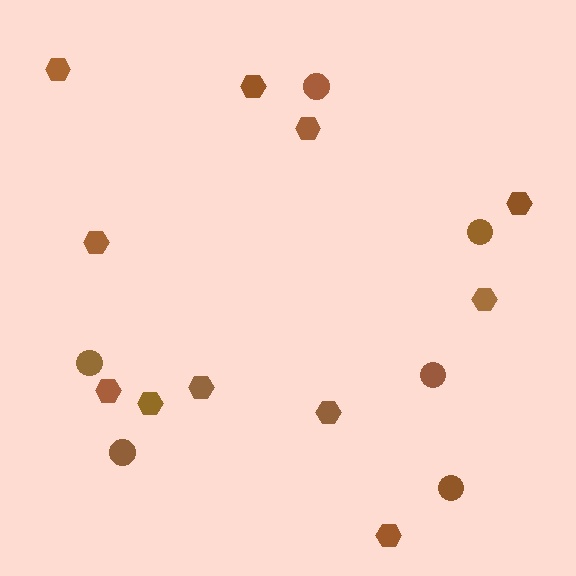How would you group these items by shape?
There are 2 groups: one group of circles (6) and one group of hexagons (11).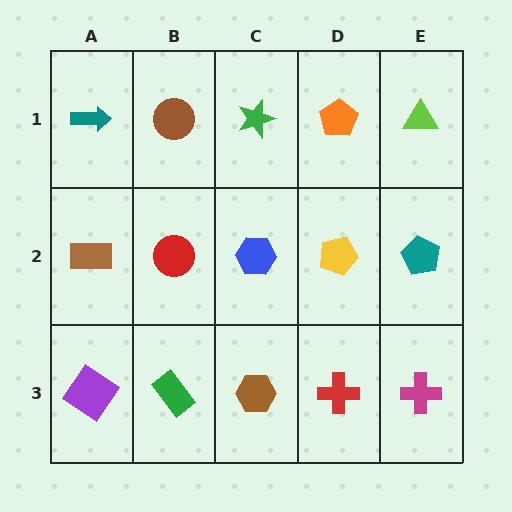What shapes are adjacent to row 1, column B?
A red circle (row 2, column B), a teal arrow (row 1, column A), a green star (row 1, column C).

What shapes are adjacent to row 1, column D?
A yellow pentagon (row 2, column D), a green star (row 1, column C), a lime triangle (row 1, column E).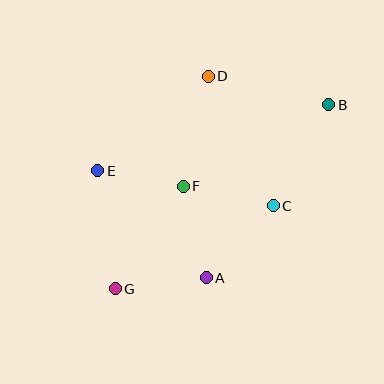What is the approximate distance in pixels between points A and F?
The distance between A and F is approximately 95 pixels.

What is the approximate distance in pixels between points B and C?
The distance between B and C is approximately 115 pixels.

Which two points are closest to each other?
Points E and F are closest to each other.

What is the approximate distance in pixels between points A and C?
The distance between A and C is approximately 99 pixels.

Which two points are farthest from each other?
Points B and G are farthest from each other.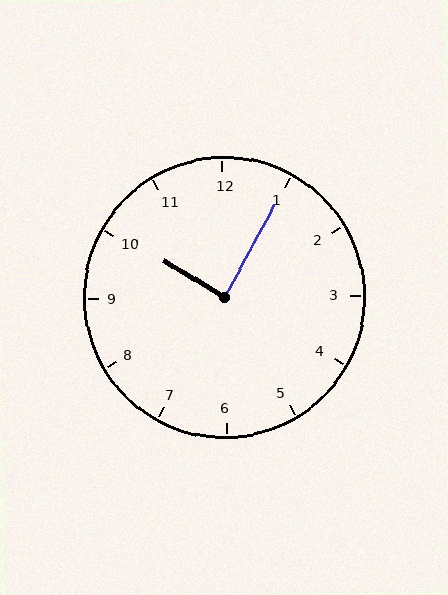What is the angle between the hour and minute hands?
Approximately 88 degrees.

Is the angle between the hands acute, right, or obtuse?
It is right.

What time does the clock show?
10:05.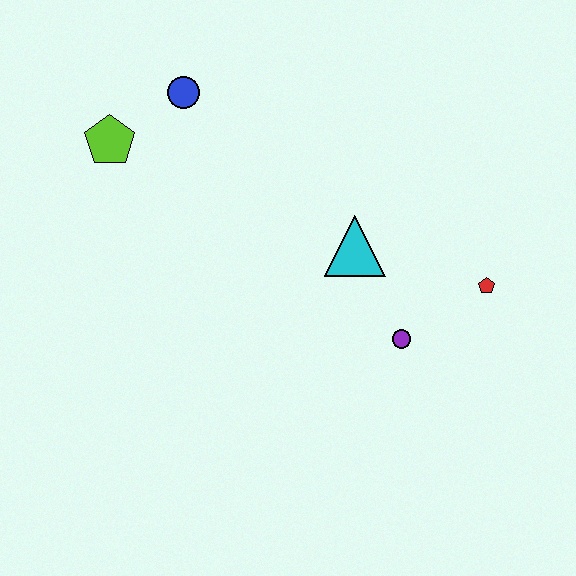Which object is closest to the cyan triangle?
The purple circle is closest to the cyan triangle.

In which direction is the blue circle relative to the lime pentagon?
The blue circle is to the right of the lime pentagon.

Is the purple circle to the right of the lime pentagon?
Yes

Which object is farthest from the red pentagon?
The lime pentagon is farthest from the red pentagon.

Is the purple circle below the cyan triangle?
Yes